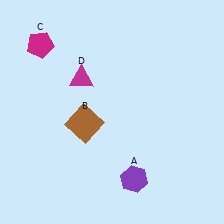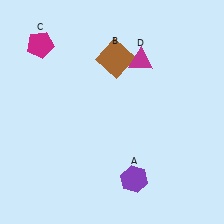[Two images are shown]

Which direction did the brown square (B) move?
The brown square (B) moved up.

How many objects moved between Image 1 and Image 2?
2 objects moved between the two images.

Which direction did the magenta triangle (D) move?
The magenta triangle (D) moved right.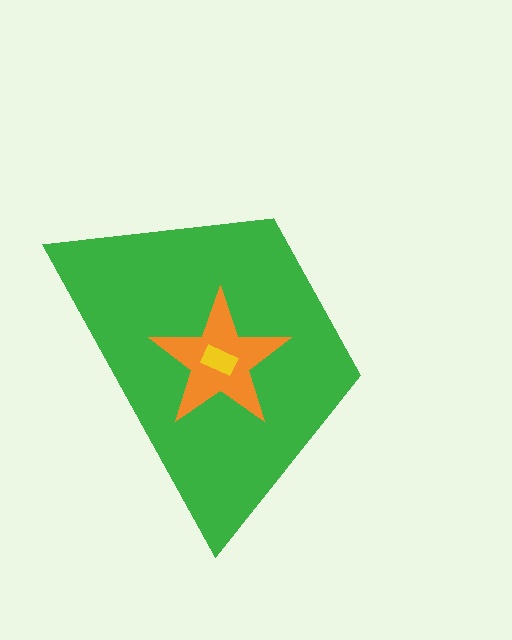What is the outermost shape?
The green trapezoid.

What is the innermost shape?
The yellow rectangle.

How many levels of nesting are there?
3.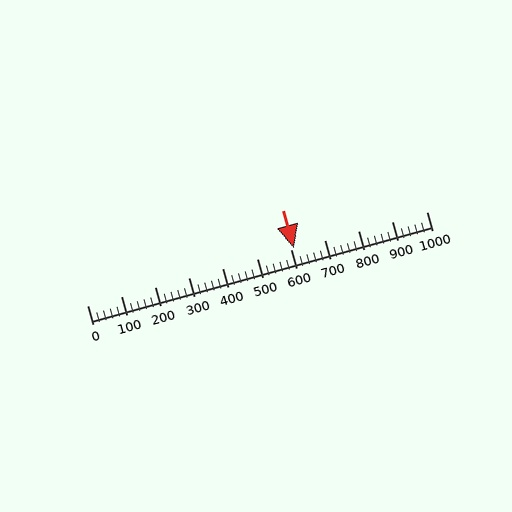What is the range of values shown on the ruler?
The ruler shows values from 0 to 1000.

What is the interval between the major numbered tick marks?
The major tick marks are spaced 100 units apart.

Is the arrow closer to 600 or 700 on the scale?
The arrow is closer to 600.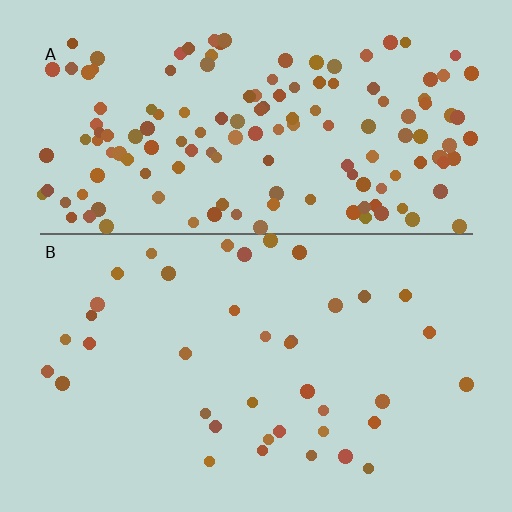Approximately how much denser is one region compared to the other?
Approximately 3.8× — region A over region B.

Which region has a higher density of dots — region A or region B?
A (the top).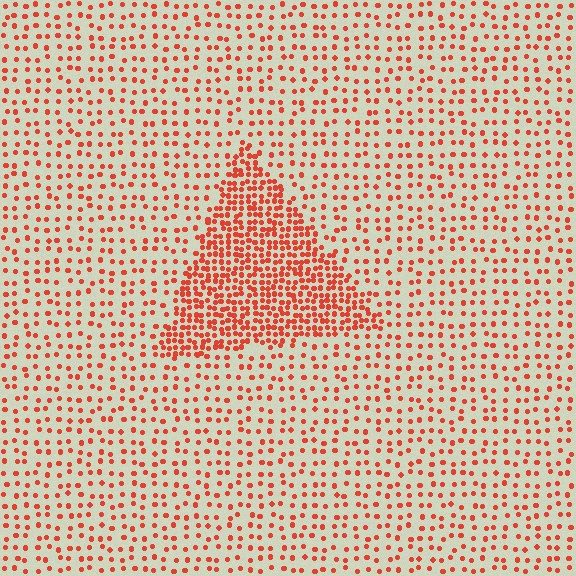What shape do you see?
I see a triangle.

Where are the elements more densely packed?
The elements are more densely packed inside the triangle boundary.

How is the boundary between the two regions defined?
The boundary is defined by a change in element density (approximately 2.6x ratio). All elements are the same color, size, and shape.